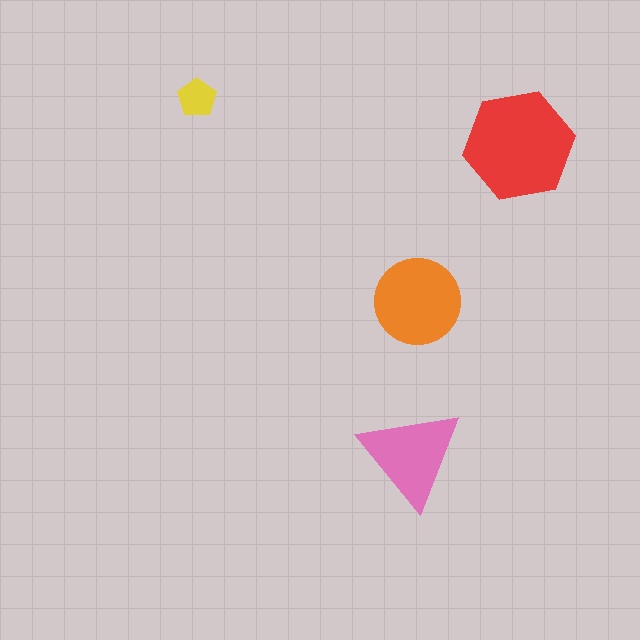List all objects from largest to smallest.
The red hexagon, the orange circle, the pink triangle, the yellow pentagon.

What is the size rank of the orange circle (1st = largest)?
2nd.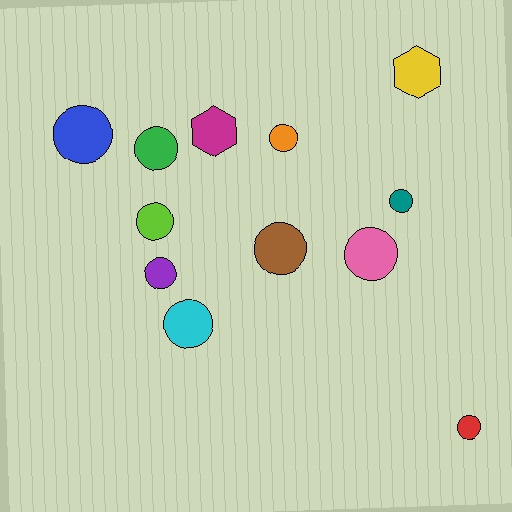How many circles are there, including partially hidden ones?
There are 10 circles.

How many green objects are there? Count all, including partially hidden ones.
There is 1 green object.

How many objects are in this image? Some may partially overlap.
There are 12 objects.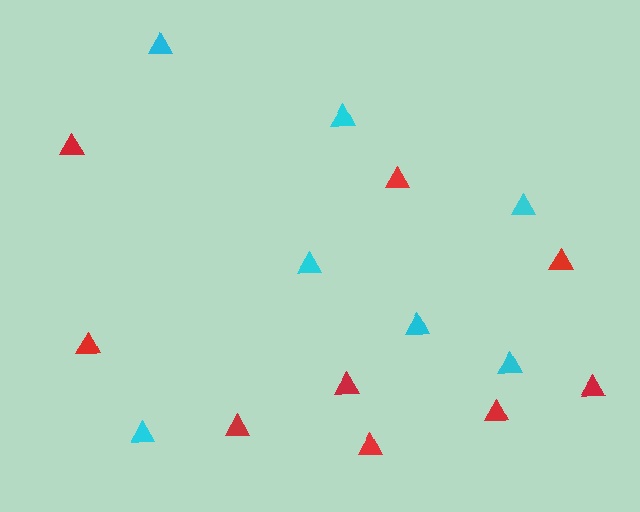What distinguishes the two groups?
There are 2 groups: one group of cyan triangles (7) and one group of red triangles (9).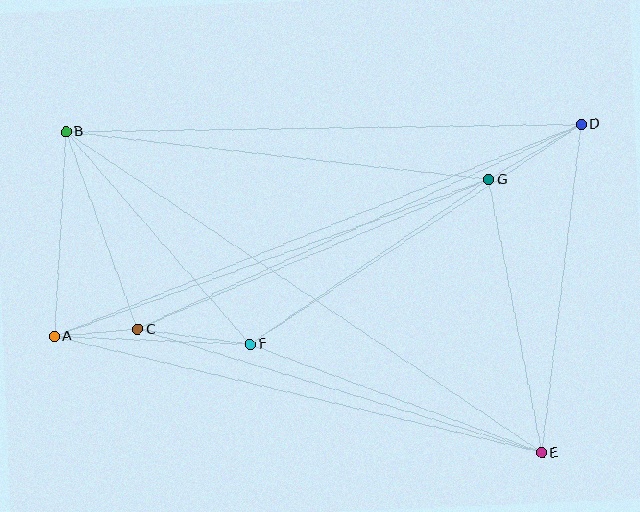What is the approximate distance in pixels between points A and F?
The distance between A and F is approximately 196 pixels.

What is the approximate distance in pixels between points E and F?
The distance between E and F is approximately 311 pixels.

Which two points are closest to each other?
Points A and C are closest to each other.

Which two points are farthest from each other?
Points B and E are farthest from each other.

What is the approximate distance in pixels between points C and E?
The distance between C and E is approximately 423 pixels.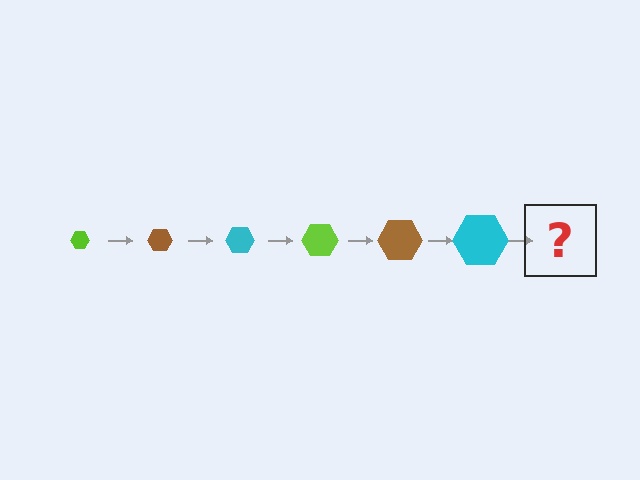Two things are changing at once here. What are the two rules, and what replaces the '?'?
The two rules are that the hexagon grows larger each step and the color cycles through lime, brown, and cyan. The '?' should be a lime hexagon, larger than the previous one.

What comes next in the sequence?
The next element should be a lime hexagon, larger than the previous one.